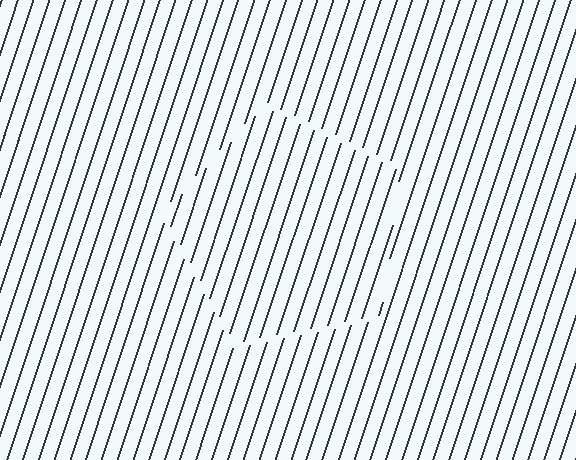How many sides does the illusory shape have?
5 sides — the line-ends trace a pentagon.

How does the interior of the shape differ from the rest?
The interior of the shape contains the same grating, shifted by half a period — the contour is defined by the phase discontinuity where line-ends from the inner and outer gratings abut.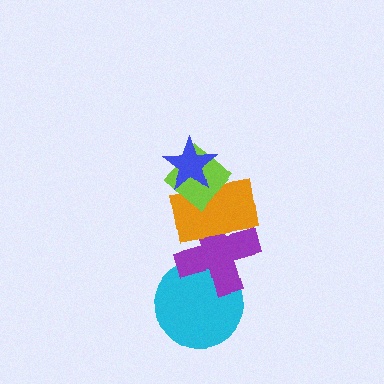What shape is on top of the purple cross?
The orange rectangle is on top of the purple cross.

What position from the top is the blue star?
The blue star is 1st from the top.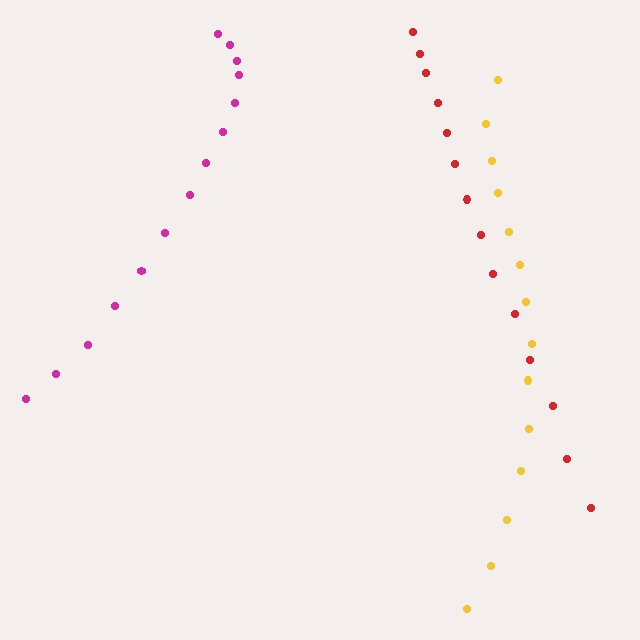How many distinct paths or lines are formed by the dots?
There are 3 distinct paths.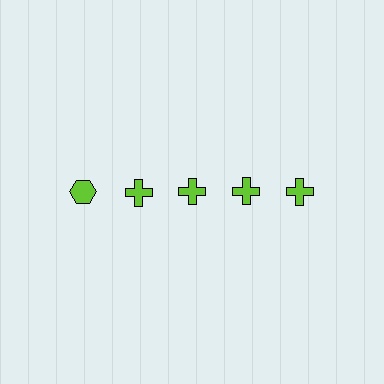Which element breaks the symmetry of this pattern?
The lime hexagon in the top row, leftmost column breaks the symmetry. All other shapes are lime crosses.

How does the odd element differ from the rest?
It has a different shape: hexagon instead of cross.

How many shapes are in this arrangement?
There are 5 shapes arranged in a grid pattern.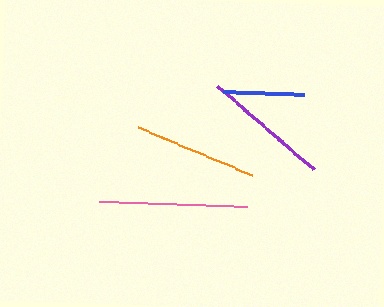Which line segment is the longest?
The pink line is the longest at approximately 148 pixels.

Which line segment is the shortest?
The blue line is the shortest at approximately 81 pixels.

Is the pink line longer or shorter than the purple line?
The pink line is longer than the purple line.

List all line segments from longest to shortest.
From longest to shortest: pink, purple, orange, blue.